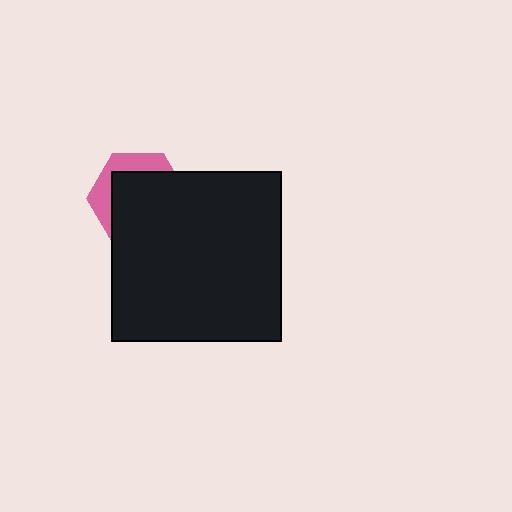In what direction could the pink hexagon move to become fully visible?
The pink hexagon could move toward the upper-left. That would shift it out from behind the black square entirely.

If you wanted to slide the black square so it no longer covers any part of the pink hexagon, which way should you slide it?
Slide it toward the lower-right — that is the most direct way to separate the two shapes.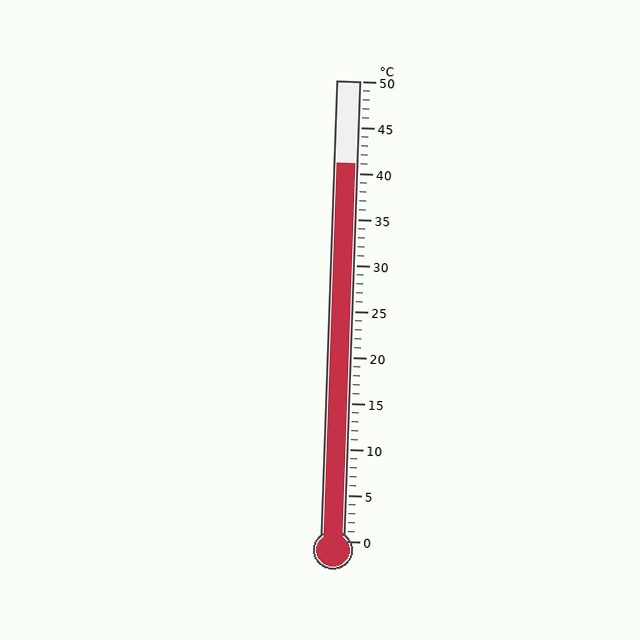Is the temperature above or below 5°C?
The temperature is above 5°C.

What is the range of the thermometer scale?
The thermometer scale ranges from 0°C to 50°C.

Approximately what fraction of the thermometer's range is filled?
The thermometer is filled to approximately 80% of its range.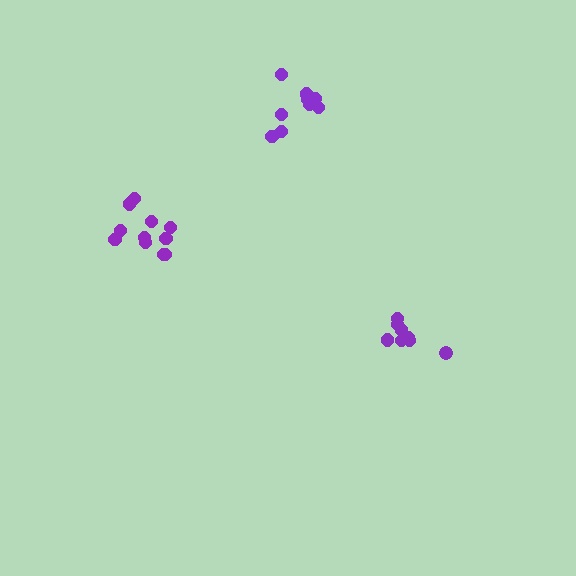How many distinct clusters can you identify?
There are 3 distinct clusters.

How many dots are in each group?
Group 1: 8 dots, Group 2: 11 dots, Group 3: 9 dots (28 total).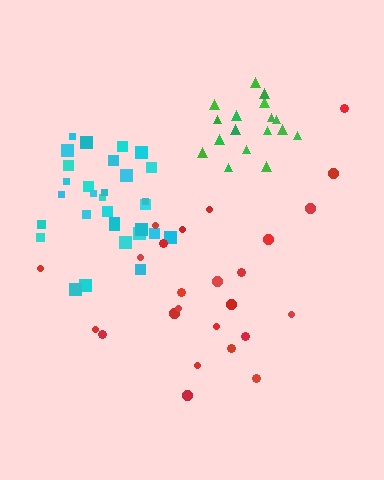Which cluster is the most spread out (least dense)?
Red.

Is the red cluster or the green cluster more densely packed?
Green.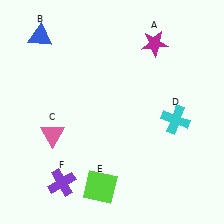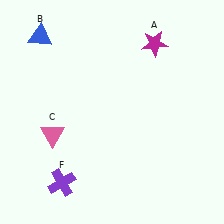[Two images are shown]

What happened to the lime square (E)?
The lime square (E) was removed in Image 2. It was in the bottom-left area of Image 1.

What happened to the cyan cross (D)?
The cyan cross (D) was removed in Image 2. It was in the bottom-right area of Image 1.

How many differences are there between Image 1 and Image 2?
There are 2 differences between the two images.